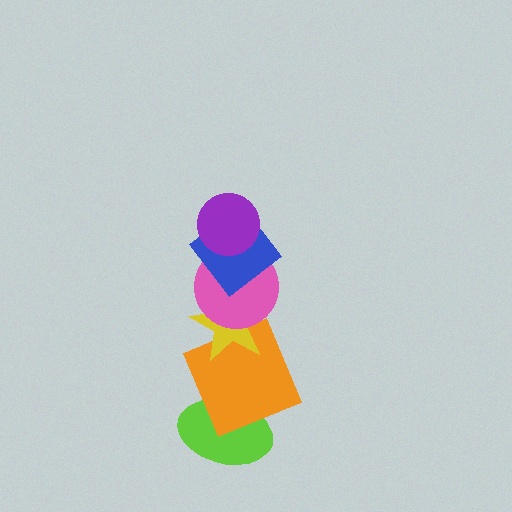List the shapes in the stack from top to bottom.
From top to bottom: the purple circle, the blue diamond, the pink circle, the yellow star, the orange square, the lime ellipse.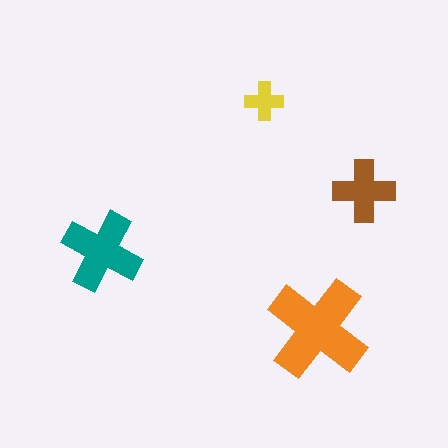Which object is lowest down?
The orange cross is bottommost.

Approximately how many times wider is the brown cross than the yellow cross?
About 1.5 times wider.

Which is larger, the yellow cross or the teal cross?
The teal one.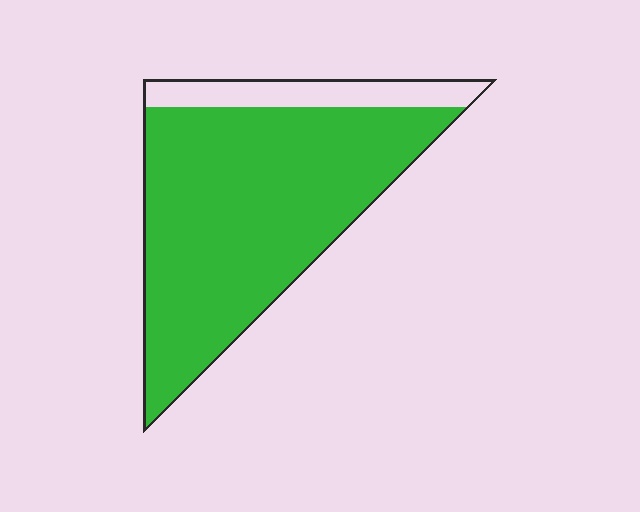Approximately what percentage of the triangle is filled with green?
Approximately 85%.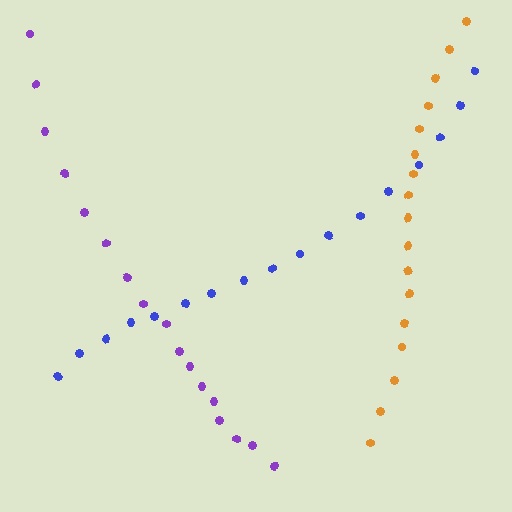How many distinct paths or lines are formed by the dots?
There are 3 distinct paths.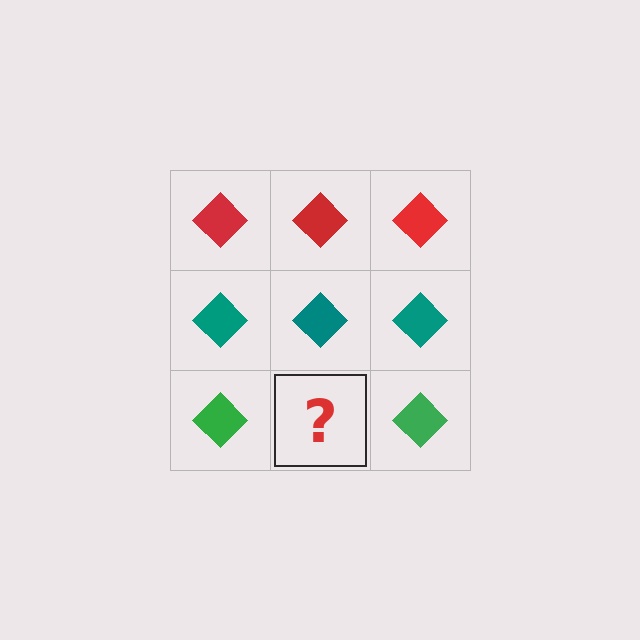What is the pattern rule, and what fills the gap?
The rule is that each row has a consistent color. The gap should be filled with a green diamond.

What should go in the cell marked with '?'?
The missing cell should contain a green diamond.